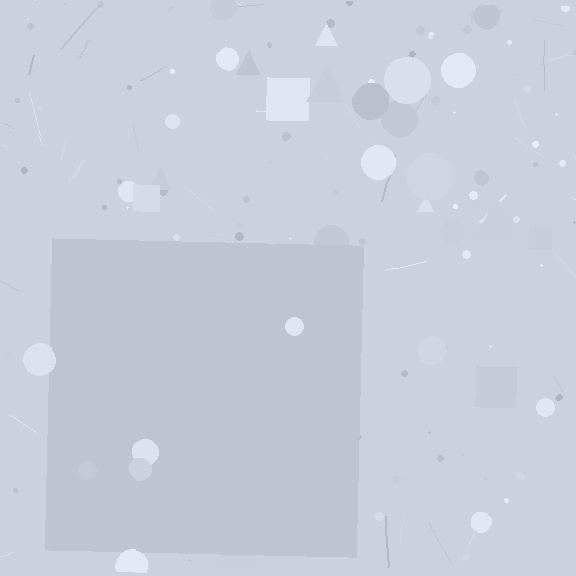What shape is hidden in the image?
A square is hidden in the image.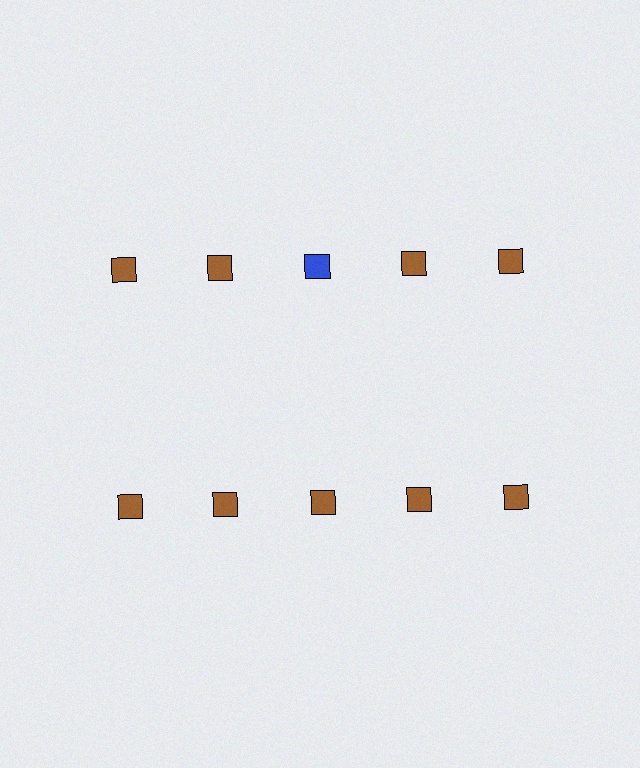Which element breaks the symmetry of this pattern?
The blue square in the top row, center column breaks the symmetry. All other shapes are brown squares.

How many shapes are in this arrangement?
There are 10 shapes arranged in a grid pattern.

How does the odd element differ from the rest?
It has a different color: blue instead of brown.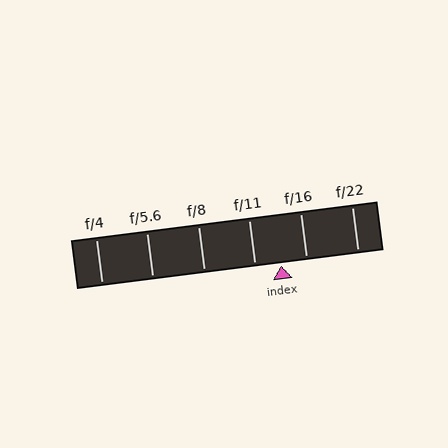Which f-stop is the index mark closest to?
The index mark is closest to f/16.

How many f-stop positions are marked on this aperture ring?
There are 6 f-stop positions marked.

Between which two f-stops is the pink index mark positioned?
The index mark is between f/11 and f/16.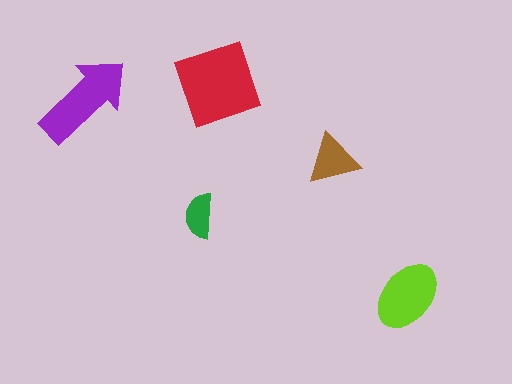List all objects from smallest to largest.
The green semicircle, the brown triangle, the lime ellipse, the purple arrow, the red square.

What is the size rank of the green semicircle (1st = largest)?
5th.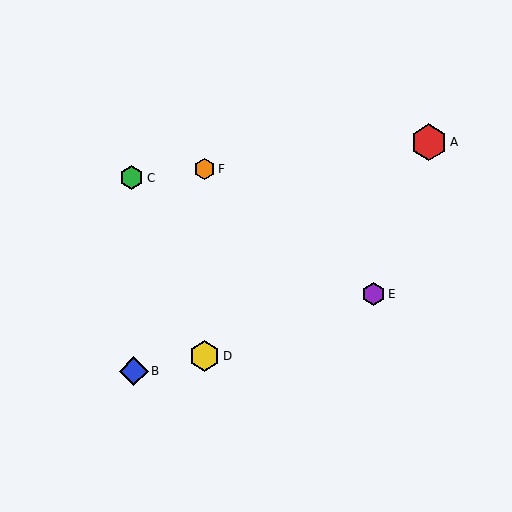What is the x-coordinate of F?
Object F is at x≈204.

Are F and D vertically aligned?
Yes, both are at x≈204.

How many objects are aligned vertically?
2 objects (D, F) are aligned vertically.